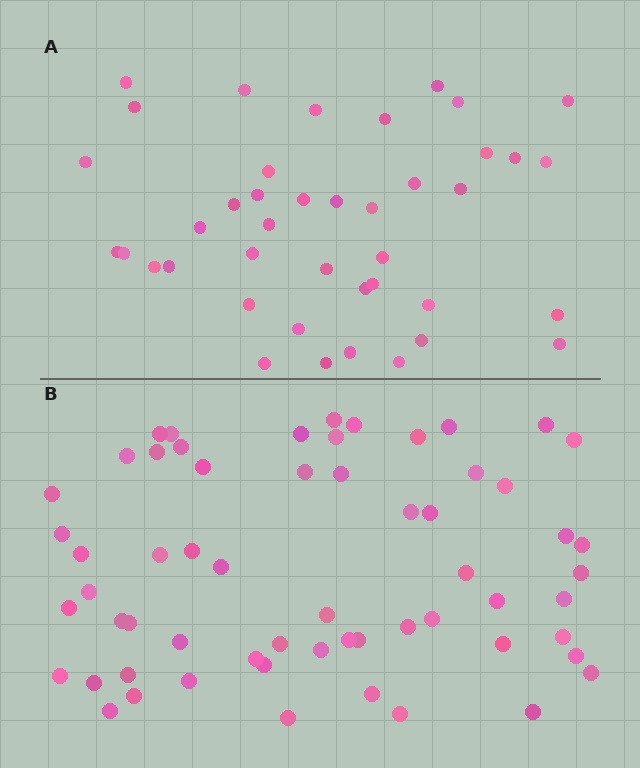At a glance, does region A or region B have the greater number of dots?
Region B (the bottom region) has more dots.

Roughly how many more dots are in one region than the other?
Region B has approximately 20 more dots than region A.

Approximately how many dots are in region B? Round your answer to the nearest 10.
About 60 dots.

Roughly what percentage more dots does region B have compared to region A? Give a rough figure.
About 45% more.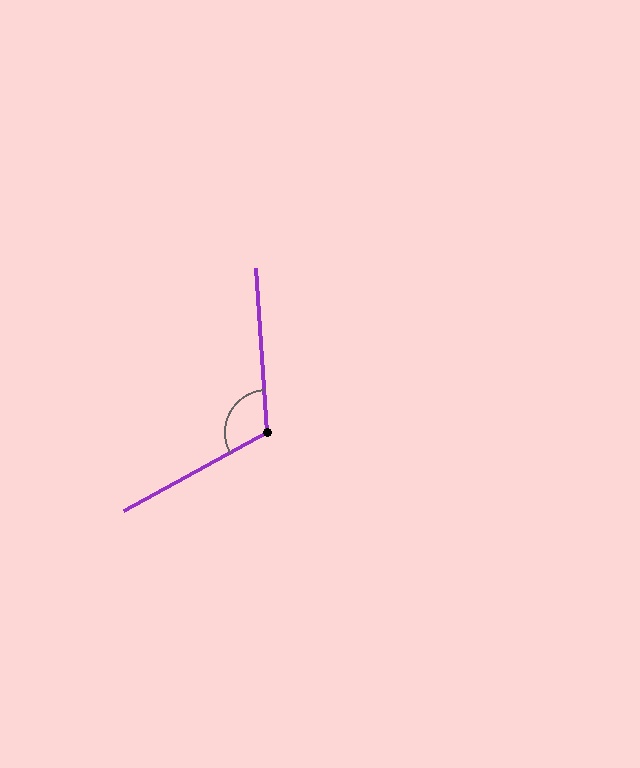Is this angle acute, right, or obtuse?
It is obtuse.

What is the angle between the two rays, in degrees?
Approximately 115 degrees.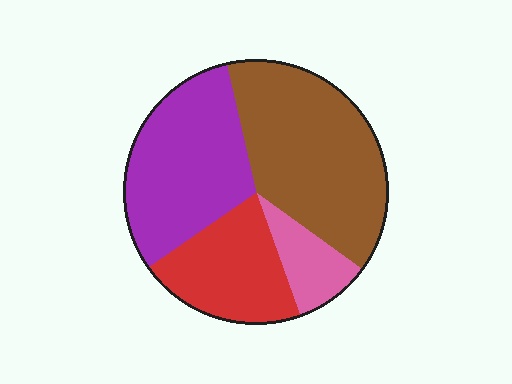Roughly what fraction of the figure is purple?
Purple takes up about one third (1/3) of the figure.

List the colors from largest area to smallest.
From largest to smallest: brown, purple, red, pink.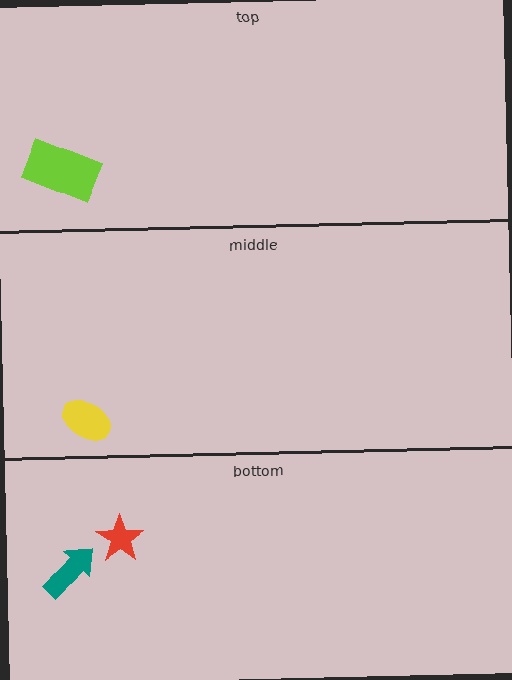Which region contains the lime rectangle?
The top region.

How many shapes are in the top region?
1.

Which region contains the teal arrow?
The bottom region.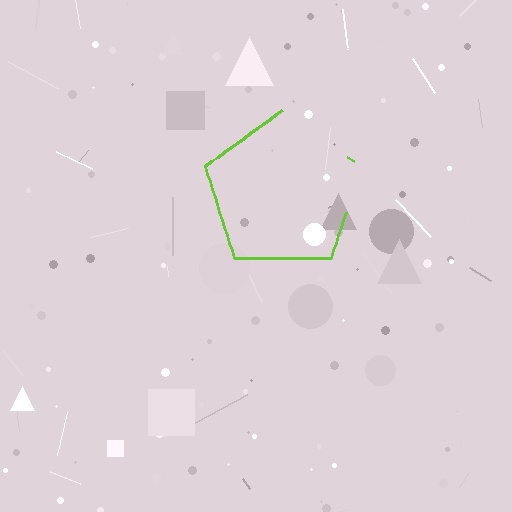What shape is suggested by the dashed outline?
The dashed outline suggests a pentagon.